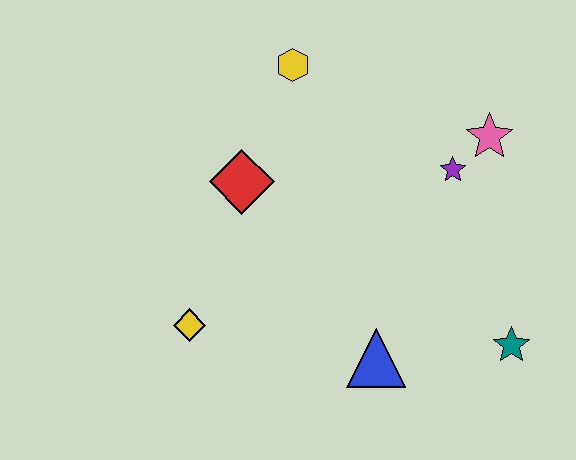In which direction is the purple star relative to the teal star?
The purple star is above the teal star.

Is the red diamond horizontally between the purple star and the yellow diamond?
Yes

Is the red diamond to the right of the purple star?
No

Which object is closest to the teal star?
The blue triangle is closest to the teal star.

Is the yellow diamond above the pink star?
No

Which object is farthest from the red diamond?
The teal star is farthest from the red diamond.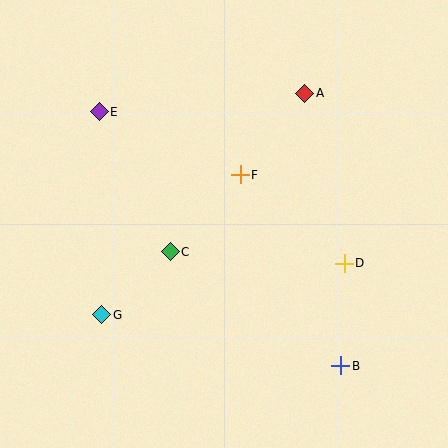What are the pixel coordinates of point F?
Point F is at (240, 175).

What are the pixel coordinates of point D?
Point D is at (344, 263).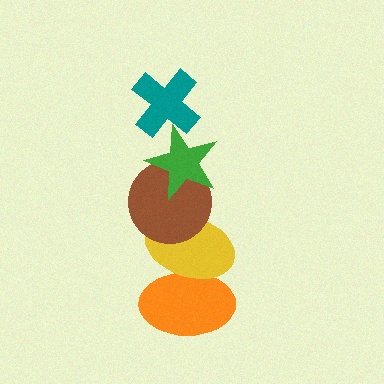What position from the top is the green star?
The green star is 2nd from the top.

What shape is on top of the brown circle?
The green star is on top of the brown circle.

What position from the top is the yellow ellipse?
The yellow ellipse is 4th from the top.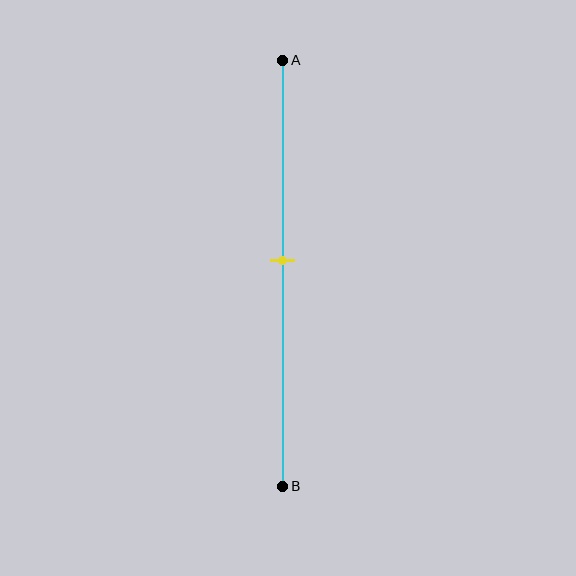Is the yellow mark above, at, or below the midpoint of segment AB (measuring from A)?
The yellow mark is approximately at the midpoint of segment AB.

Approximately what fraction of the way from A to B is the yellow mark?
The yellow mark is approximately 45% of the way from A to B.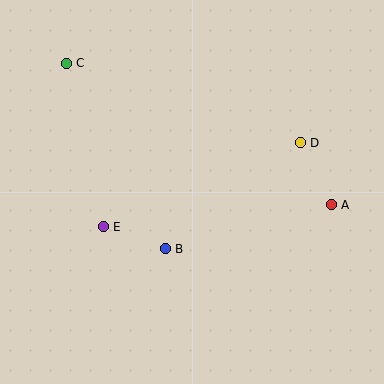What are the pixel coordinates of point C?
Point C is at (66, 63).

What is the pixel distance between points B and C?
The distance between B and C is 210 pixels.